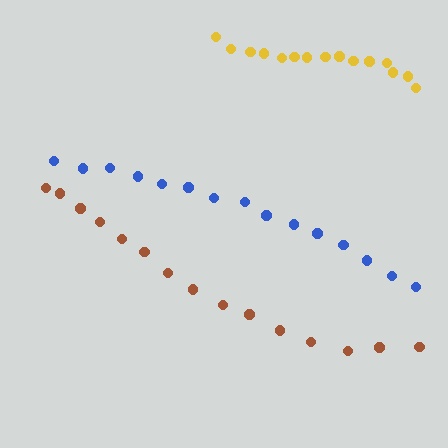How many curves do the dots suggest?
There are 3 distinct paths.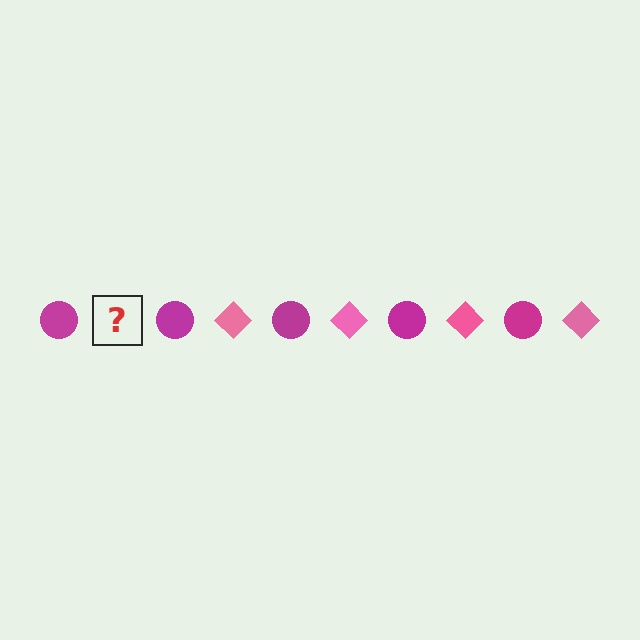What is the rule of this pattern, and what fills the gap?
The rule is that the pattern alternates between magenta circle and pink diamond. The gap should be filled with a pink diamond.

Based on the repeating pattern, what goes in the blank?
The blank should be a pink diamond.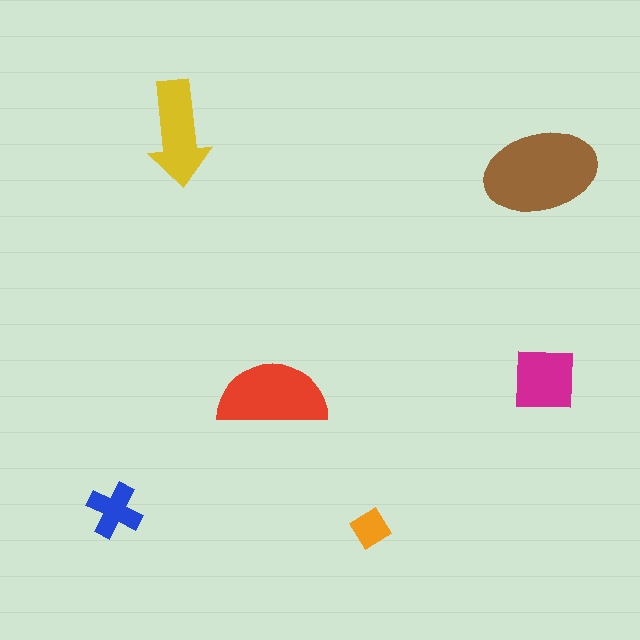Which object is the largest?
The brown ellipse.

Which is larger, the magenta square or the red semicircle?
The red semicircle.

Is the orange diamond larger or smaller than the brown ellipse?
Smaller.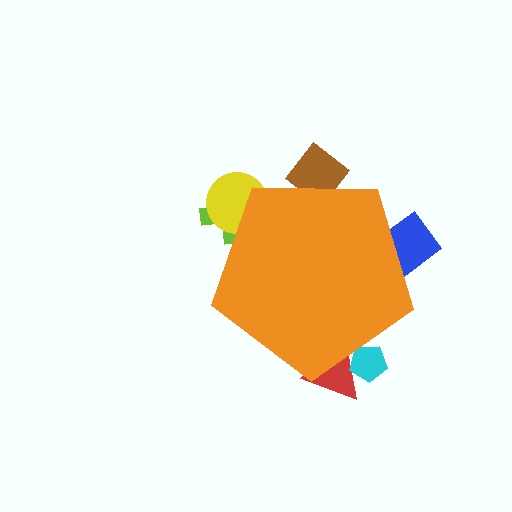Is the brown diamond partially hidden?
Yes, the brown diamond is partially hidden behind the orange pentagon.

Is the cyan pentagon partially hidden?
Yes, the cyan pentagon is partially hidden behind the orange pentagon.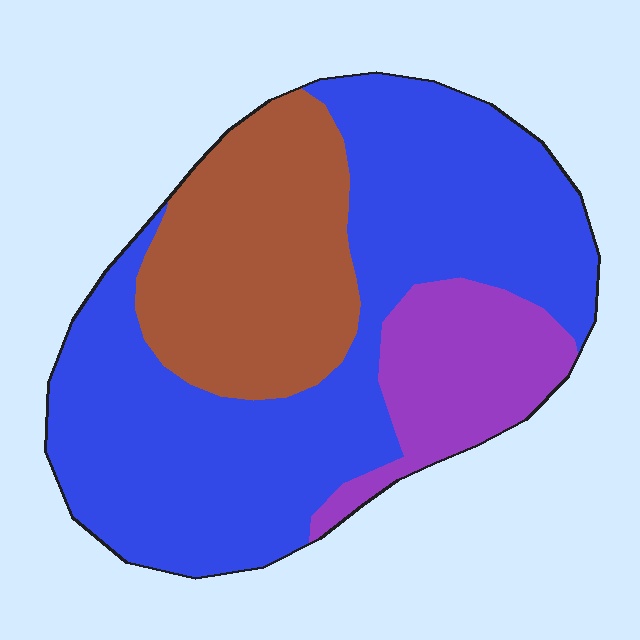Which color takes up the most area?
Blue, at roughly 60%.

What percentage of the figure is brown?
Brown covers roughly 25% of the figure.